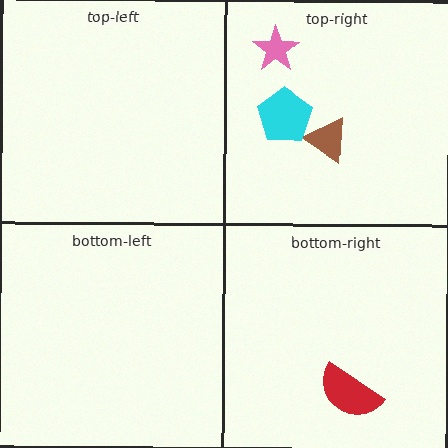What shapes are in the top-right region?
The pink star, the brown triangle, the cyan pentagon.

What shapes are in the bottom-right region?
The red semicircle.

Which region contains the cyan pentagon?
The top-right region.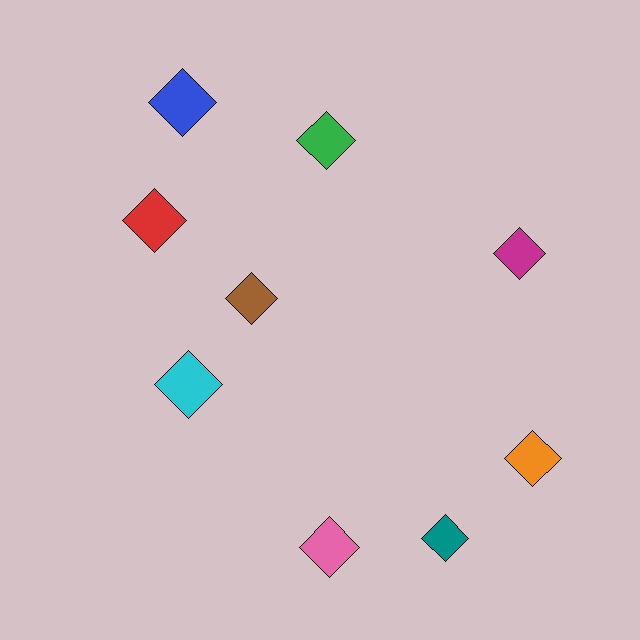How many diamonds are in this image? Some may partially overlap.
There are 9 diamonds.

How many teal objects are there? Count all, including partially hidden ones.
There is 1 teal object.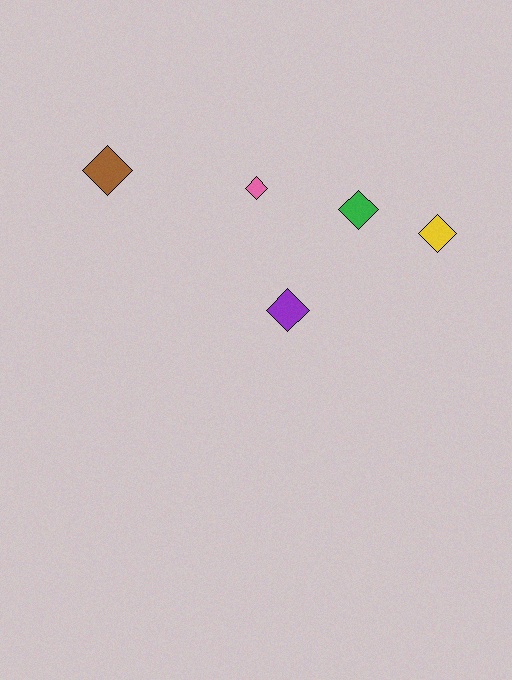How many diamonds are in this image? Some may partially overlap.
There are 5 diamonds.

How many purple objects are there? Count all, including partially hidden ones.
There is 1 purple object.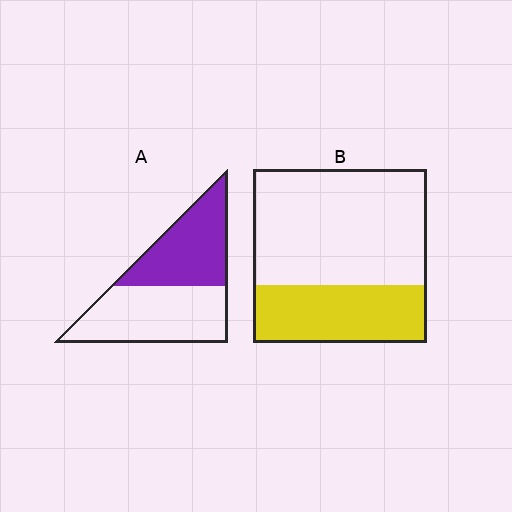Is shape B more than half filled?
No.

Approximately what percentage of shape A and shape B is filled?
A is approximately 45% and B is approximately 35%.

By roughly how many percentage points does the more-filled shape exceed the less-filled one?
By roughly 10 percentage points (A over B).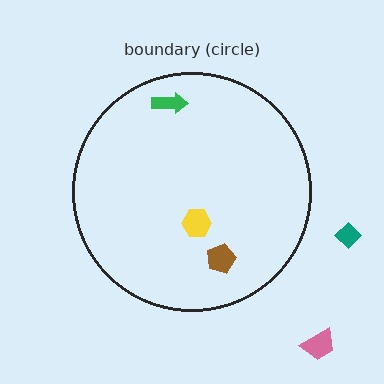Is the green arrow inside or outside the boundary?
Inside.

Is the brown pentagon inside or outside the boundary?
Inside.